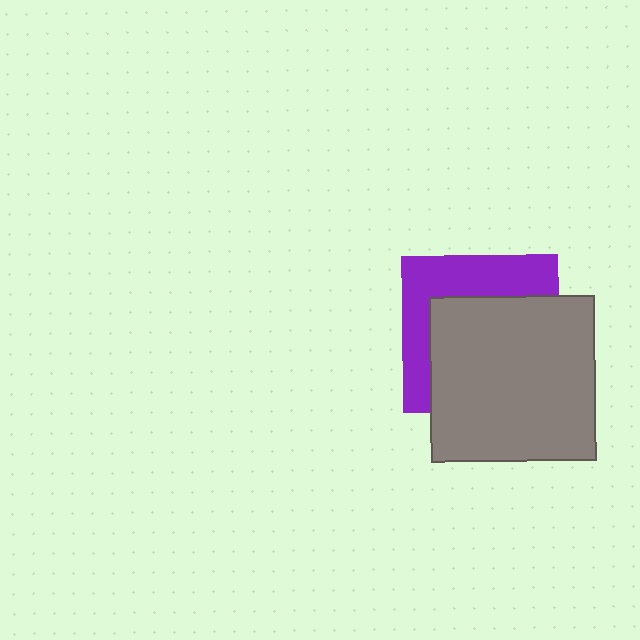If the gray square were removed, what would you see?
You would see the complete purple square.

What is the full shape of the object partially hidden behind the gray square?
The partially hidden object is a purple square.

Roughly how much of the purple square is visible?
A small part of it is visible (roughly 39%).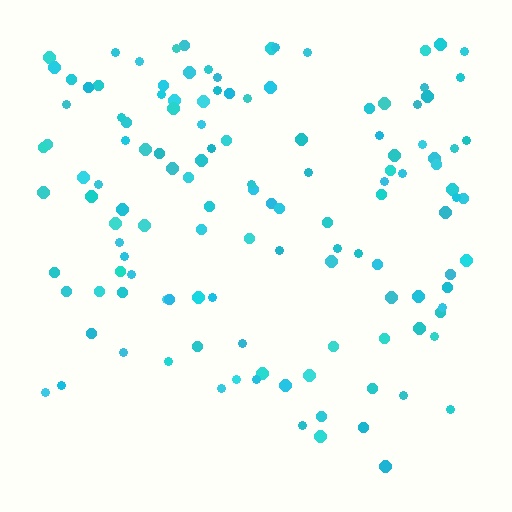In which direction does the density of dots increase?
From bottom to top, with the top side densest.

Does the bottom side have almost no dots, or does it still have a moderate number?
Still a moderate number, just noticeably fewer than the top.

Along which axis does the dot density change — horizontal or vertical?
Vertical.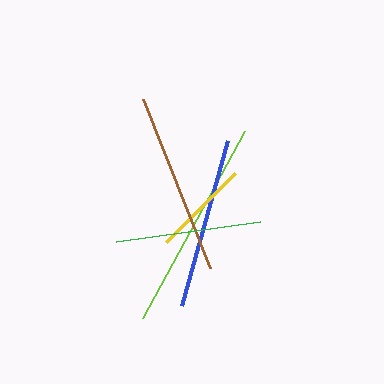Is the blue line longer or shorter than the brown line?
The brown line is longer than the blue line.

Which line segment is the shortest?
The yellow line is the shortest at approximately 98 pixels.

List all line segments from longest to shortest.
From longest to shortest: lime, brown, blue, green, yellow.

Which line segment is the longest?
The lime line is the longest at approximately 213 pixels.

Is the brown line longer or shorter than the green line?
The brown line is longer than the green line.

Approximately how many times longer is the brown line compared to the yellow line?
The brown line is approximately 1.9 times the length of the yellow line.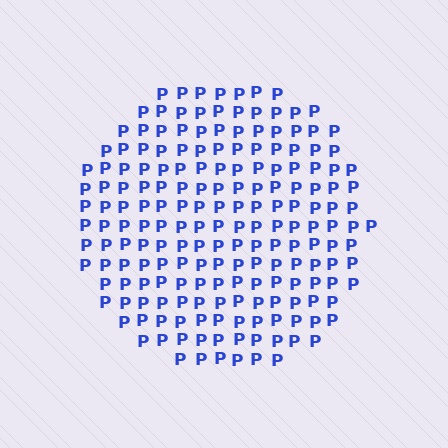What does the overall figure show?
The overall figure shows a circle.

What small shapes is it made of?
It is made of small letter P's.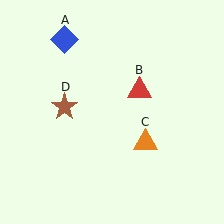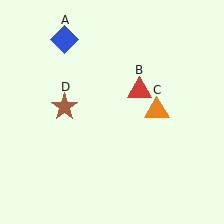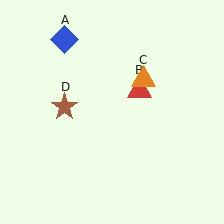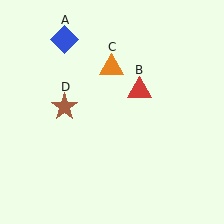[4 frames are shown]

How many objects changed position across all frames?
1 object changed position: orange triangle (object C).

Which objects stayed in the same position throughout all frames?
Blue diamond (object A) and red triangle (object B) and brown star (object D) remained stationary.